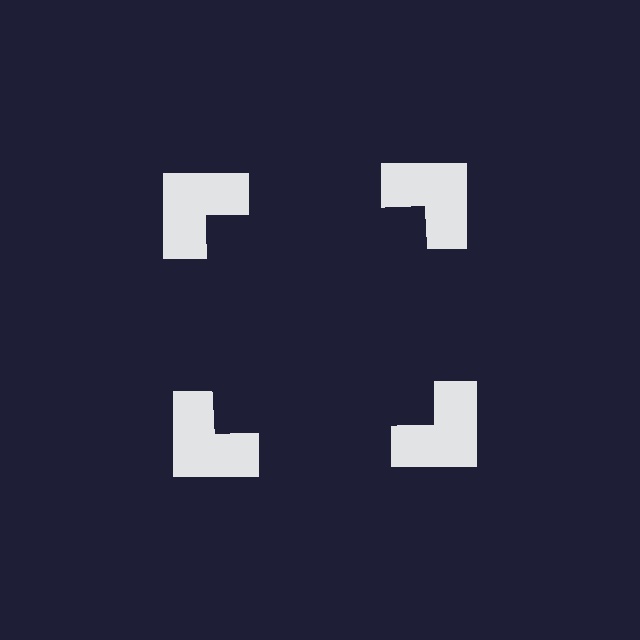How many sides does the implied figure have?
4 sides.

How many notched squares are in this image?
There are 4 — one at each vertex of the illusory square.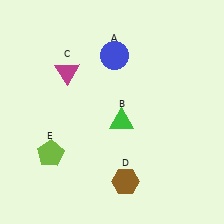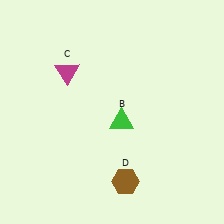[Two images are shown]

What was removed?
The blue circle (A), the lime pentagon (E) were removed in Image 2.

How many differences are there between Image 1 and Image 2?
There are 2 differences between the two images.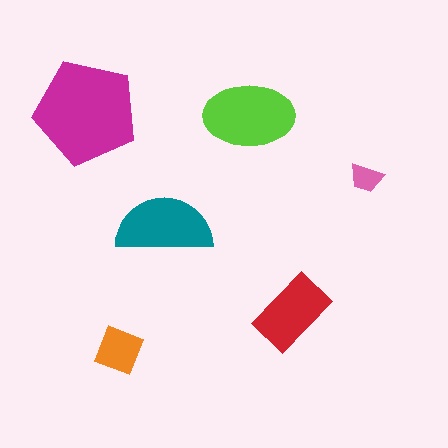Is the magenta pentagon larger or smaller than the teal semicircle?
Larger.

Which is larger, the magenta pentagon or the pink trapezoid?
The magenta pentagon.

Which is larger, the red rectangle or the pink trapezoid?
The red rectangle.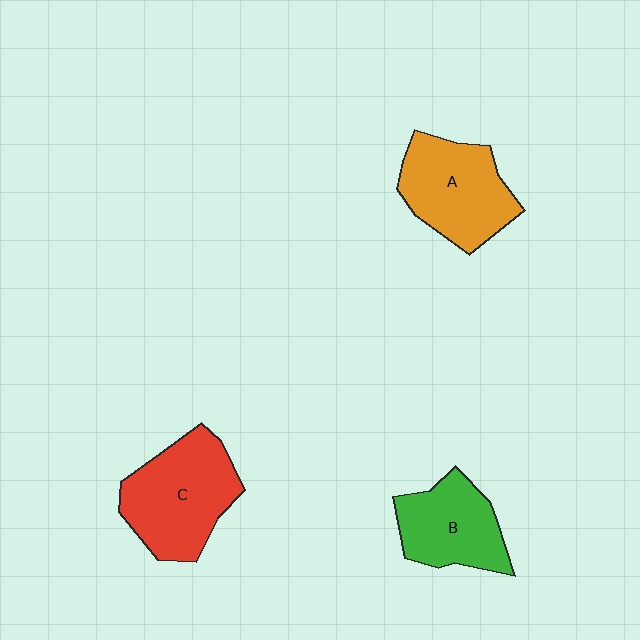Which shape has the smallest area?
Shape B (green).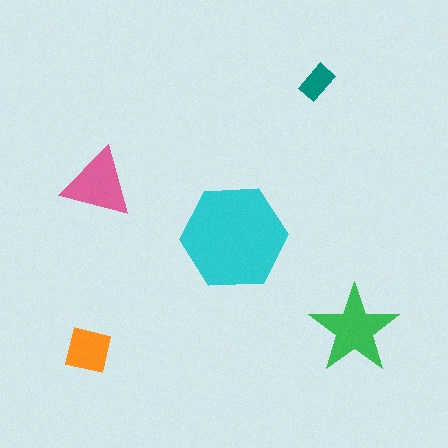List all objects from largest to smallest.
The cyan hexagon, the green star, the pink triangle, the orange square, the teal rectangle.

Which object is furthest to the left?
The orange square is leftmost.